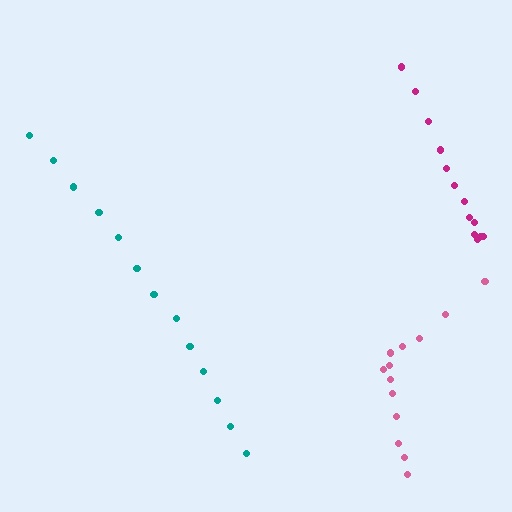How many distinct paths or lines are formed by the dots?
There are 3 distinct paths.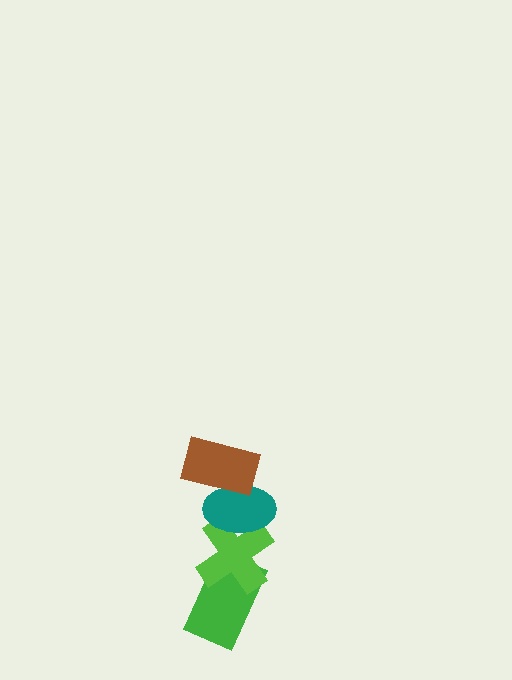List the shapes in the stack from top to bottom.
From top to bottom: the brown rectangle, the teal ellipse, the lime cross, the green rectangle.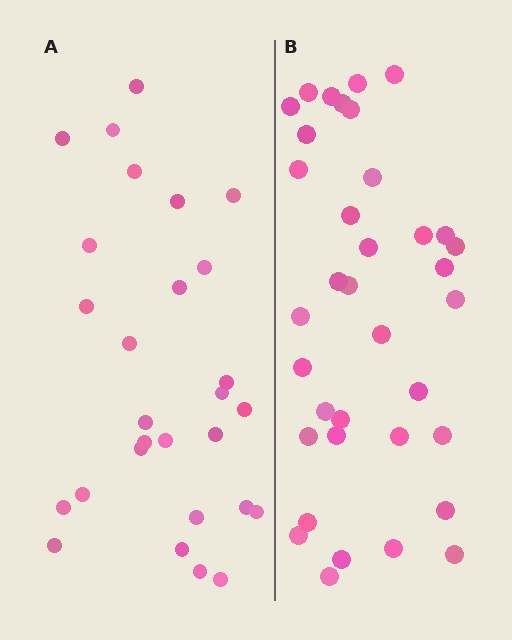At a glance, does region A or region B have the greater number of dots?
Region B (the right region) has more dots.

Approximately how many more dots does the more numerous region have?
Region B has roughly 8 or so more dots than region A.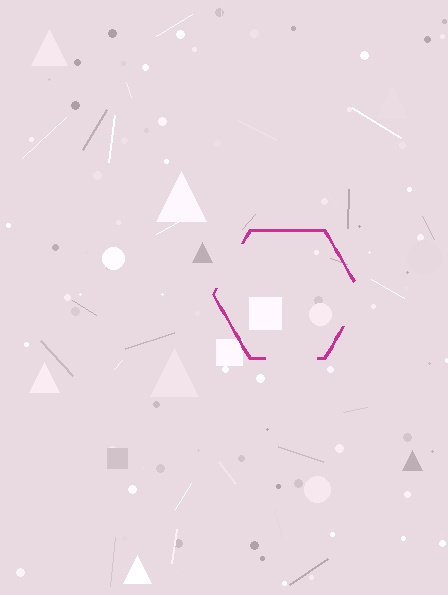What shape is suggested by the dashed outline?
The dashed outline suggests a hexagon.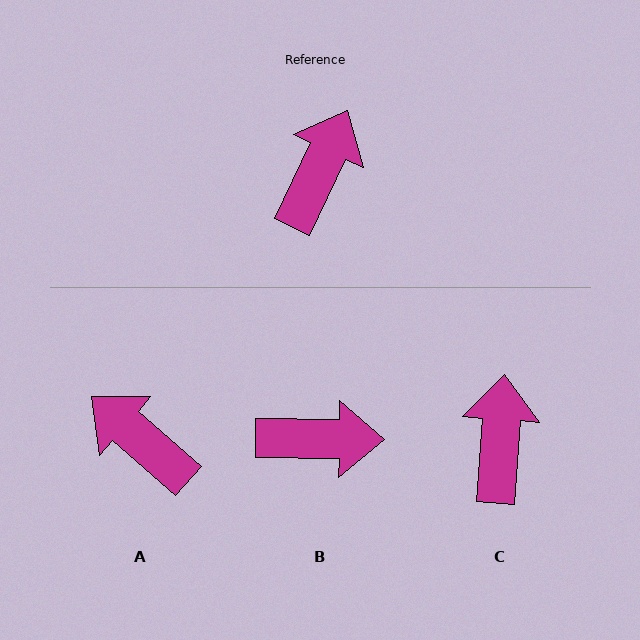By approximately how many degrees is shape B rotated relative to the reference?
Approximately 65 degrees clockwise.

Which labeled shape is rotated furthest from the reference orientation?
A, about 74 degrees away.